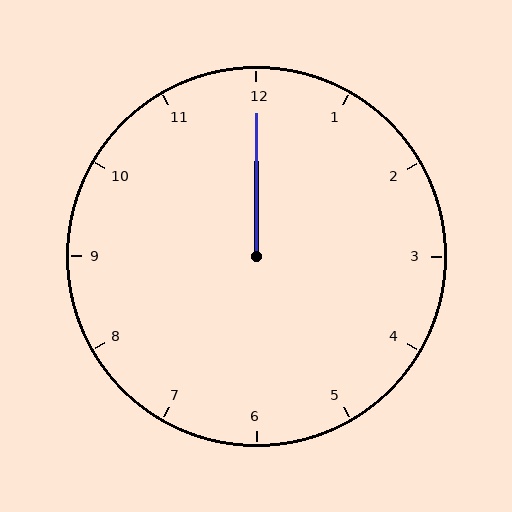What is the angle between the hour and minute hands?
Approximately 0 degrees.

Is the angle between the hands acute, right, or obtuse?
It is acute.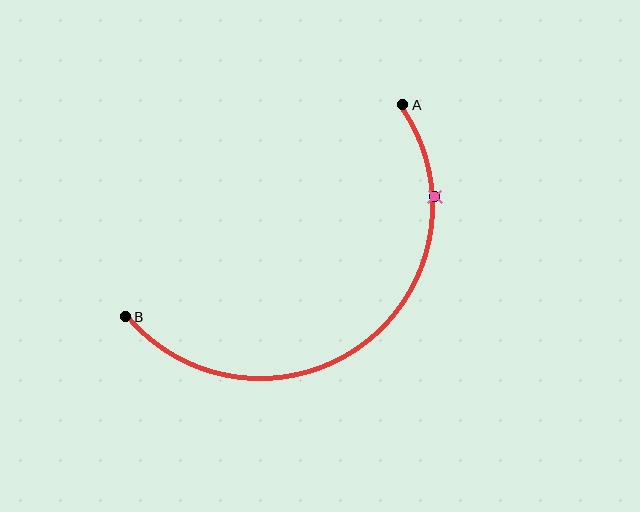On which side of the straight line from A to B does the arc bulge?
The arc bulges below and to the right of the straight line connecting A and B.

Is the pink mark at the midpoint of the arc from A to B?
No. The pink mark lies on the arc but is closer to endpoint A. The arc midpoint would be at the point on the curve equidistant along the arc from both A and B.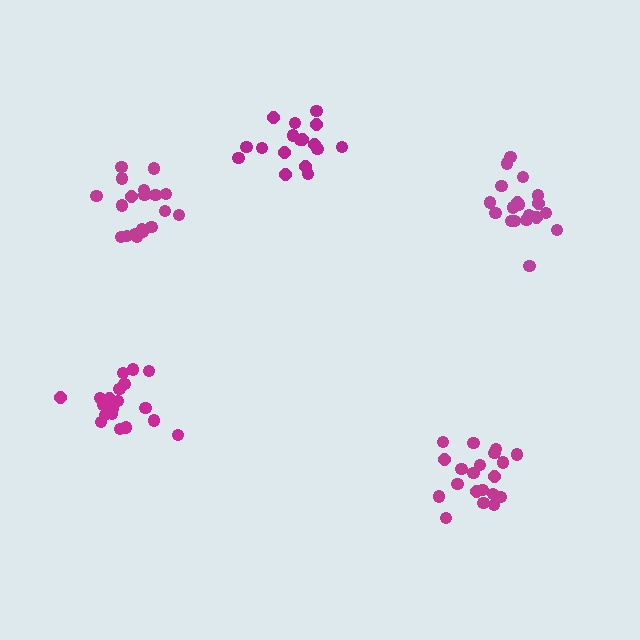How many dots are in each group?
Group 1: 20 dots, Group 2: 17 dots, Group 3: 19 dots, Group 4: 19 dots, Group 5: 20 dots (95 total).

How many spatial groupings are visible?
There are 5 spatial groupings.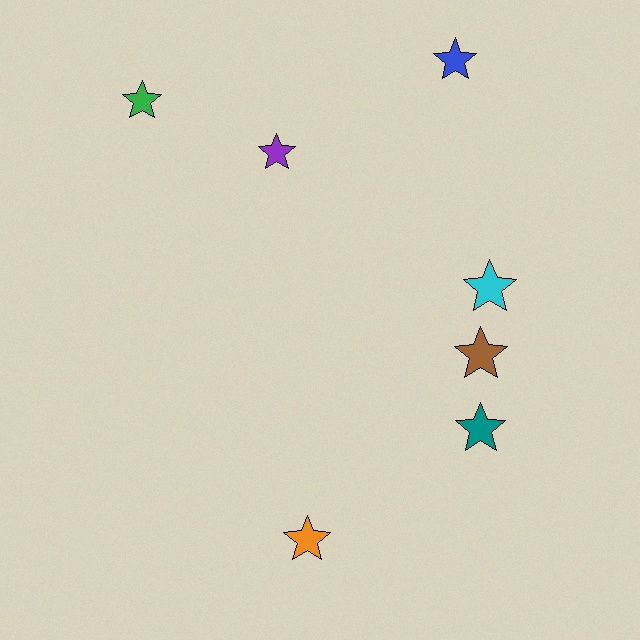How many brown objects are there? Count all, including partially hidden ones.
There is 1 brown object.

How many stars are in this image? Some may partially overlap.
There are 7 stars.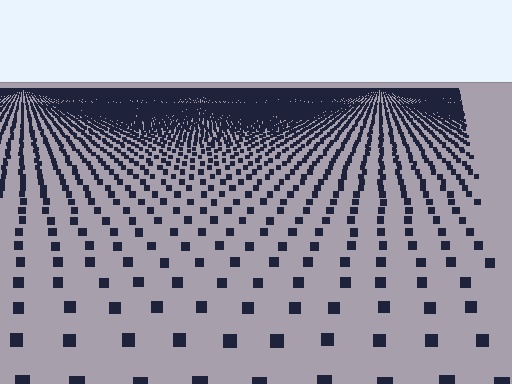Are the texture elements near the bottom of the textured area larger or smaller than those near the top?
Larger. Near the bottom, elements are closer to the viewer and appear at a bigger on-screen size.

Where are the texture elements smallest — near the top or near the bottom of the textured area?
Near the top.